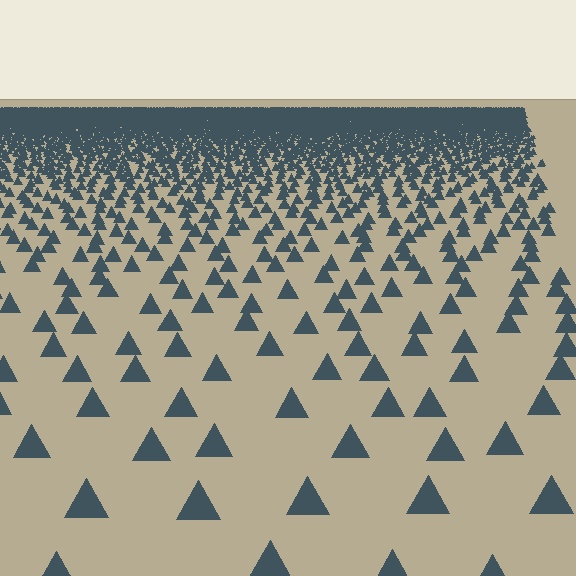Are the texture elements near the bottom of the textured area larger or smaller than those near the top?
Larger. Near the bottom, elements are closer to the viewer and appear at a bigger on-screen size.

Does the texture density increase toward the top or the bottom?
Density increases toward the top.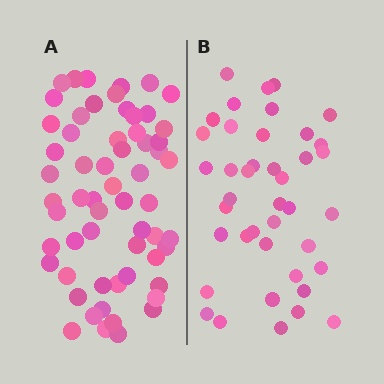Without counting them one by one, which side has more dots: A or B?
Region A (the left region) has more dots.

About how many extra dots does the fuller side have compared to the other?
Region A has approximately 20 more dots than region B.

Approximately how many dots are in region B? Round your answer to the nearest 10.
About 40 dots. (The exact count is 41, which rounds to 40.)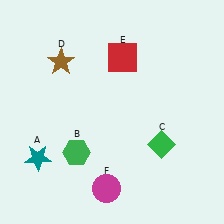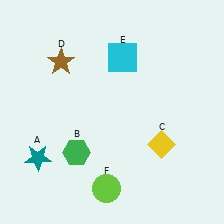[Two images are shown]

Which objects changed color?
C changed from green to yellow. E changed from red to cyan. F changed from magenta to lime.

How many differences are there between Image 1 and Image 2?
There are 3 differences between the two images.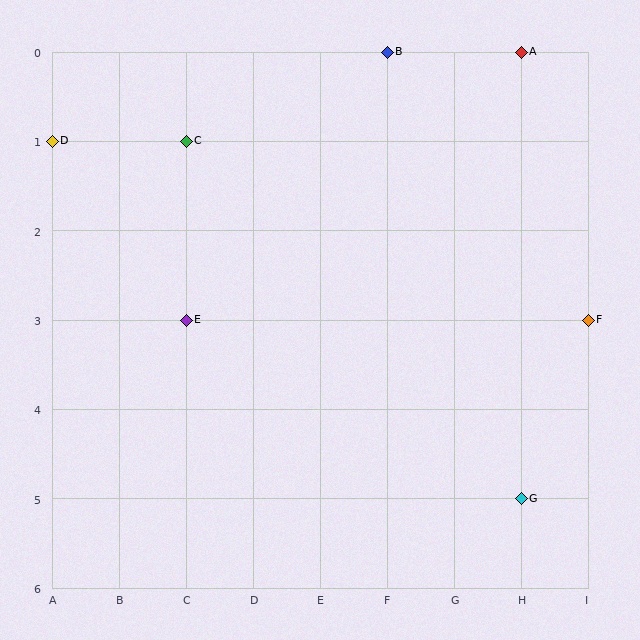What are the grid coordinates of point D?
Point D is at grid coordinates (A, 1).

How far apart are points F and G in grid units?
Points F and G are 1 column and 2 rows apart (about 2.2 grid units diagonally).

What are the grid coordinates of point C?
Point C is at grid coordinates (C, 1).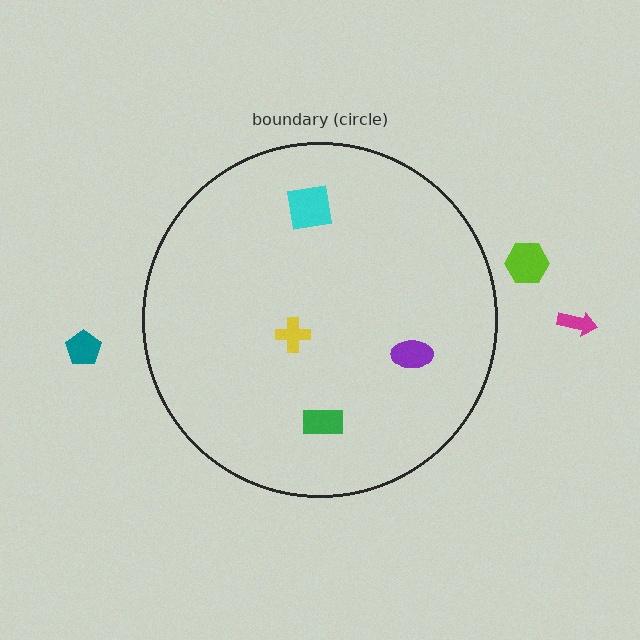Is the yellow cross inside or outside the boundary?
Inside.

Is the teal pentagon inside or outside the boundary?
Outside.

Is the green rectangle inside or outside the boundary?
Inside.